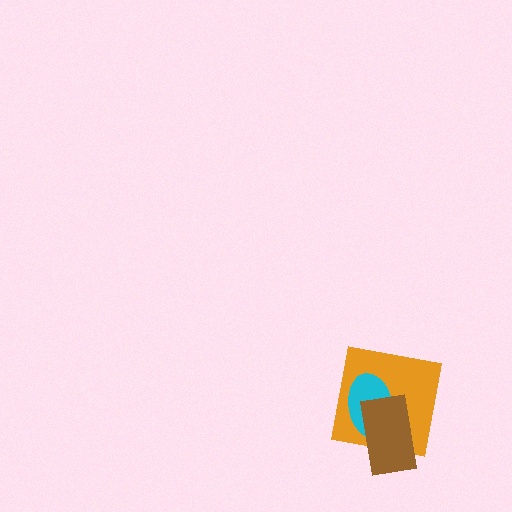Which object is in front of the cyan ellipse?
The brown rectangle is in front of the cyan ellipse.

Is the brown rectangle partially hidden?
No, no other shape covers it.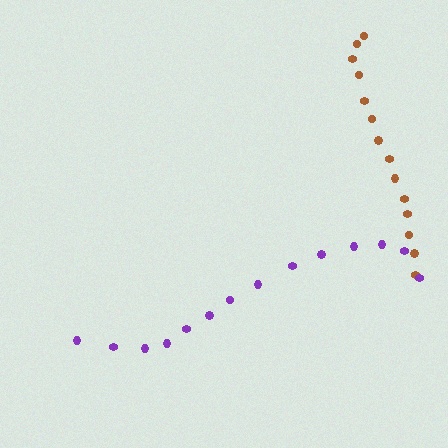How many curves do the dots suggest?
There are 2 distinct paths.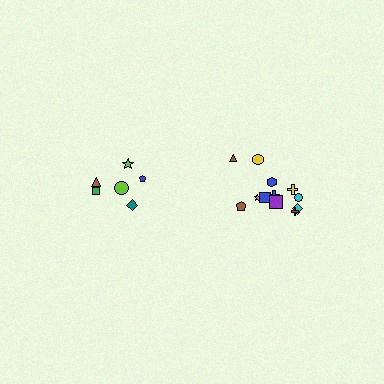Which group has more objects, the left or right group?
The right group.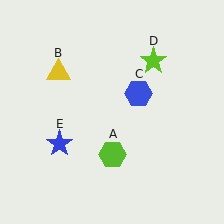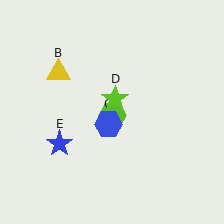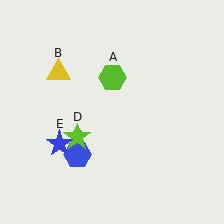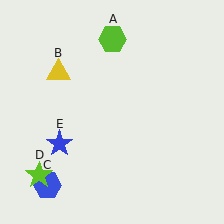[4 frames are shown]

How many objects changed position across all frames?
3 objects changed position: lime hexagon (object A), blue hexagon (object C), lime star (object D).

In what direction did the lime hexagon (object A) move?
The lime hexagon (object A) moved up.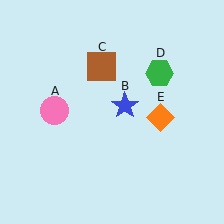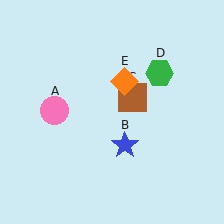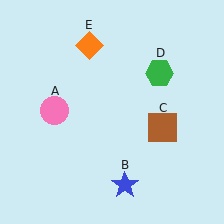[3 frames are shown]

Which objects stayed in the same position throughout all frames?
Pink circle (object A) and green hexagon (object D) remained stationary.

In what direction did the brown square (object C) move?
The brown square (object C) moved down and to the right.